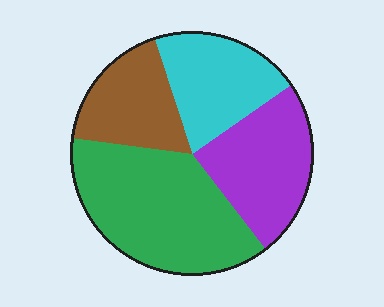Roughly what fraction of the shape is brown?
Brown covers around 20% of the shape.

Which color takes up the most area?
Green, at roughly 35%.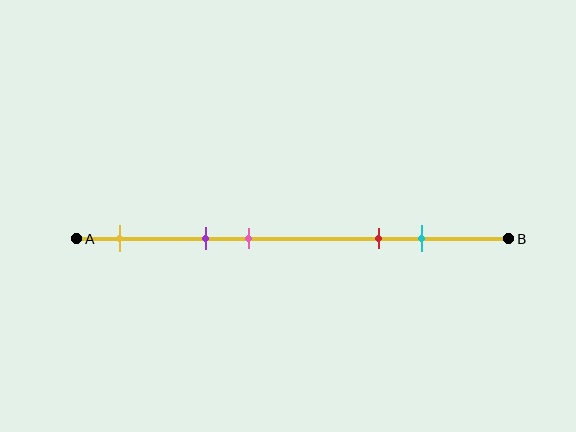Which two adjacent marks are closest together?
The purple and pink marks are the closest adjacent pair.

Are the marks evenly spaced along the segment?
No, the marks are not evenly spaced.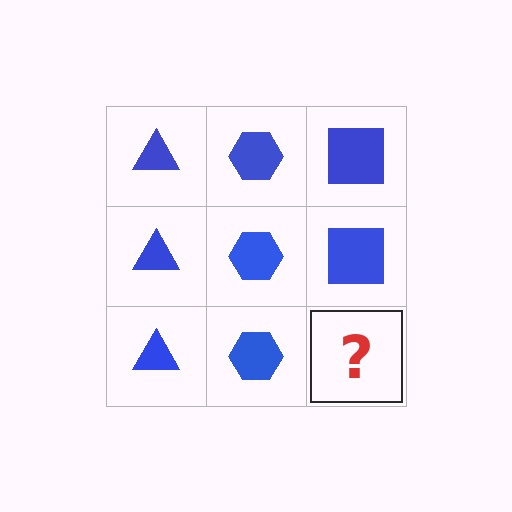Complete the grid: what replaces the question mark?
The question mark should be replaced with a blue square.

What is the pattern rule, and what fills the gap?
The rule is that each column has a consistent shape. The gap should be filled with a blue square.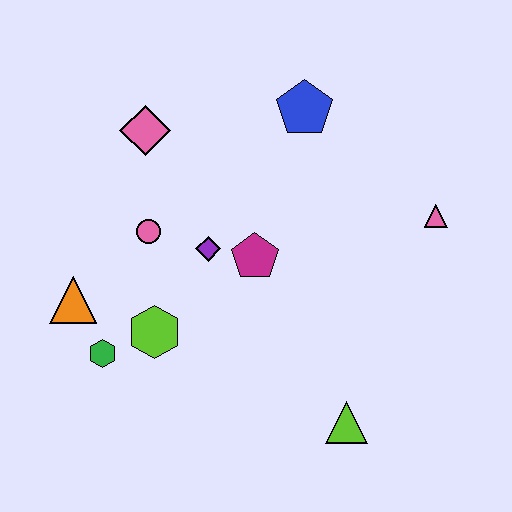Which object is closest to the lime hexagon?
The green hexagon is closest to the lime hexagon.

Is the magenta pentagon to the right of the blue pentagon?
No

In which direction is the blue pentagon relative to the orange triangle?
The blue pentagon is to the right of the orange triangle.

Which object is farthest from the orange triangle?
The pink triangle is farthest from the orange triangle.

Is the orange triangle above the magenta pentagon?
No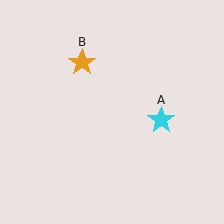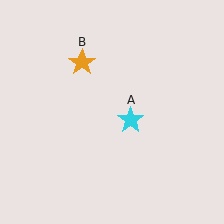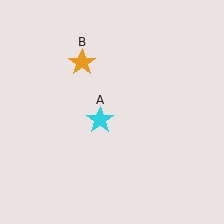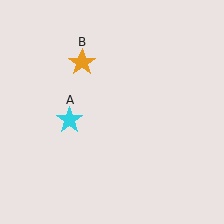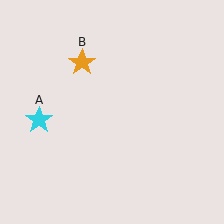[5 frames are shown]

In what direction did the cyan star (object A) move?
The cyan star (object A) moved left.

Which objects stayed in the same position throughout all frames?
Orange star (object B) remained stationary.